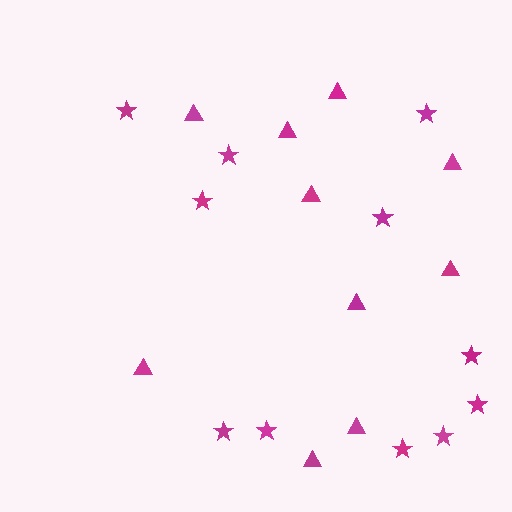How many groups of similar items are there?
There are 2 groups: one group of stars (11) and one group of triangles (10).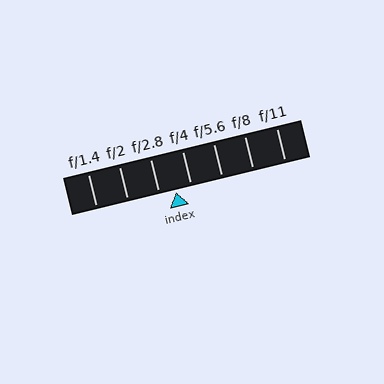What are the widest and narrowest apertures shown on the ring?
The widest aperture shown is f/1.4 and the narrowest is f/11.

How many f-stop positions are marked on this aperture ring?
There are 7 f-stop positions marked.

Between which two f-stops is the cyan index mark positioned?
The index mark is between f/2.8 and f/4.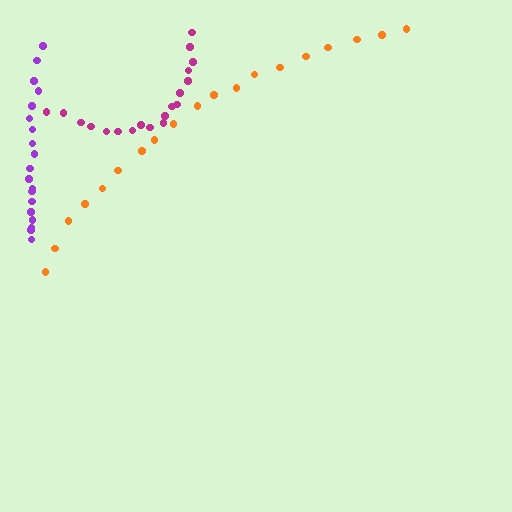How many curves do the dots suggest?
There are 3 distinct paths.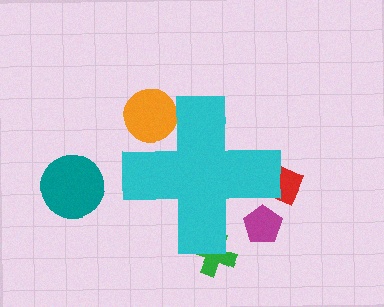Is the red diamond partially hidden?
Yes, the red diamond is partially hidden behind the cyan cross.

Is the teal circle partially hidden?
No, the teal circle is fully visible.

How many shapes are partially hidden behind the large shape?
4 shapes are partially hidden.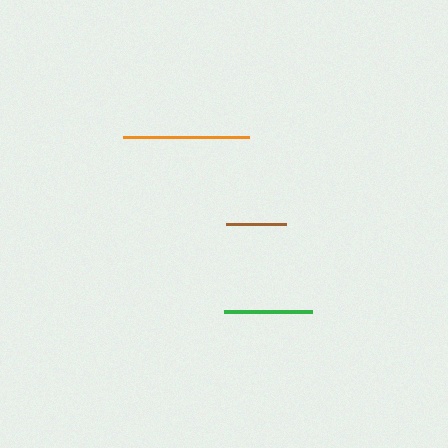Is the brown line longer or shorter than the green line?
The green line is longer than the brown line.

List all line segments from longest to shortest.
From longest to shortest: orange, green, brown.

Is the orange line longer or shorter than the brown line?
The orange line is longer than the brown line.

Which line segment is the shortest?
The brown line is the shortest at approximately 60 pixels.